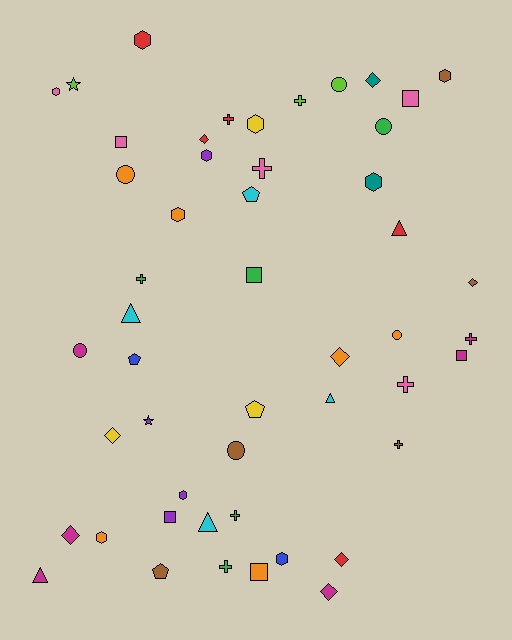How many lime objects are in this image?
There are 3 lime objects.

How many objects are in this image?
There are 50 objects.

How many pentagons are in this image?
There are 4 pentagons.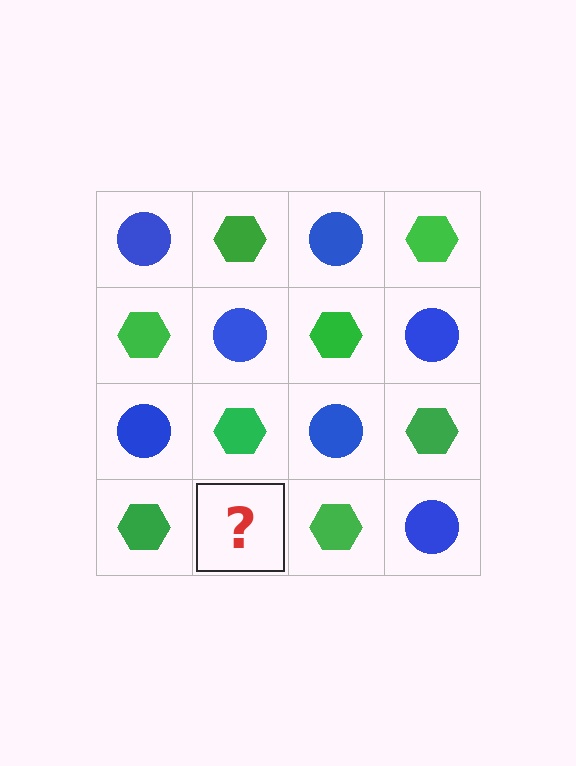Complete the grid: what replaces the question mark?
The question mark should be replaced with a blue circle.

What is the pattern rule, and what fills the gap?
The rule is that it alternates blue circle and green hexagon in a checkerboard pattern. The gap should be filled with a blue circle.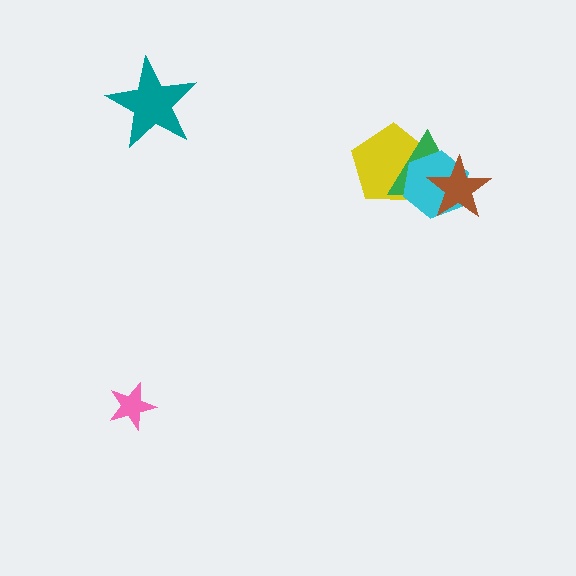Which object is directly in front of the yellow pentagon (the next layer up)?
The green triangle is directly in front of the yellow pentagon.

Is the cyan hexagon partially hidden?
Yes, it is partially covered by another shape.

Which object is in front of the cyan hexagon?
The brown star is in front of the cyan hexagon.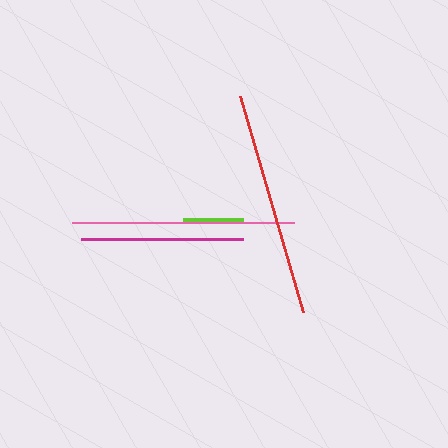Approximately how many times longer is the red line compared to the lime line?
The red line is approximately 3.7 times the length of the lime line.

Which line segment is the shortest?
The lime line is the shortest at approximately 60 pixels.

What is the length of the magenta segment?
The magenta segment is approximately 162 pixels long.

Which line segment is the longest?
The red line is the longest at approximately 225 pixels.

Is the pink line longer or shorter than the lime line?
The pink line is longer than the lime line.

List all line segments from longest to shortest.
From longest to shortest: red, pink, magenta, lime.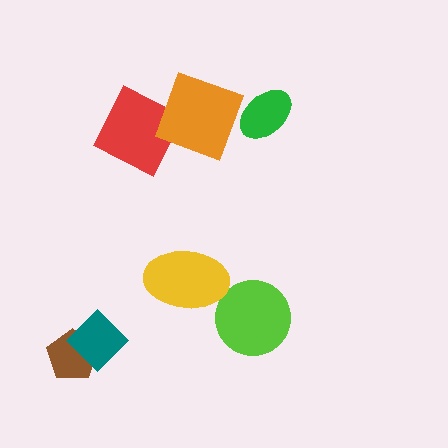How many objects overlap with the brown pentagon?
1 object overlaps with the brown pentagon.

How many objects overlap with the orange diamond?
2 objects overlap with the orange diamond.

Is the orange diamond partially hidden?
Yes, it is partially covered by another shape.